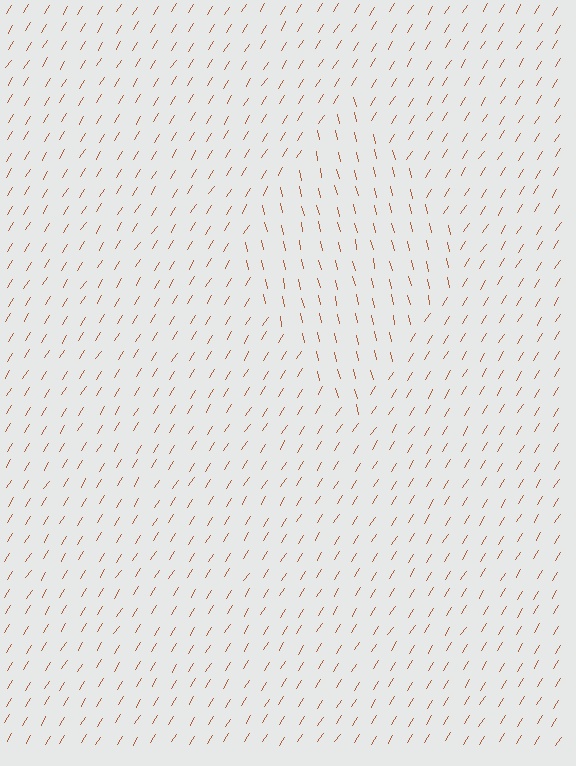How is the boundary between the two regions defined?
The boundary is defined purely by a change in line orientation (approximately 45 degrees difference). All lines are the same color and thickness.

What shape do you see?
I see a diamond.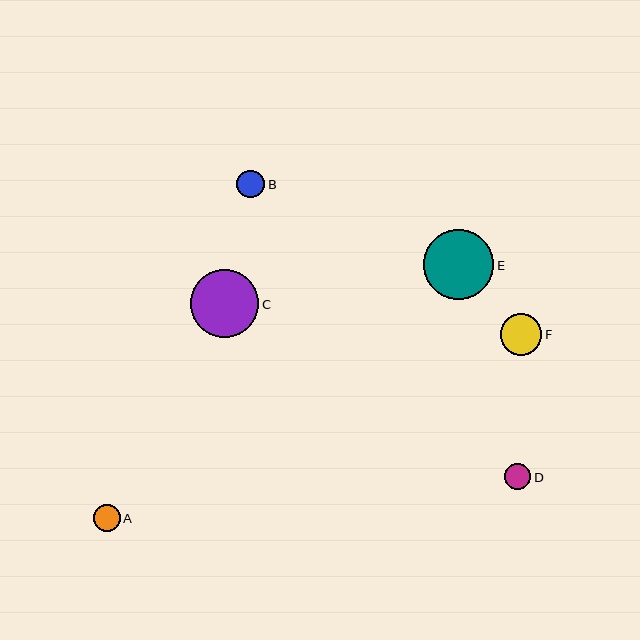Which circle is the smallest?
Circle D is the smallest with a size of approximately 26 pixels.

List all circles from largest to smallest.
From largest to smallest: E, C, F, B, A, D.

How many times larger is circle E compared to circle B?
Circle E is approximately 2.5 times the size of circle B.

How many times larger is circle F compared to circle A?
Circle F is approximately 1.5 times the size of circle A.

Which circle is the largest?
Circle E is the largest with a size of approximately 70 pixels.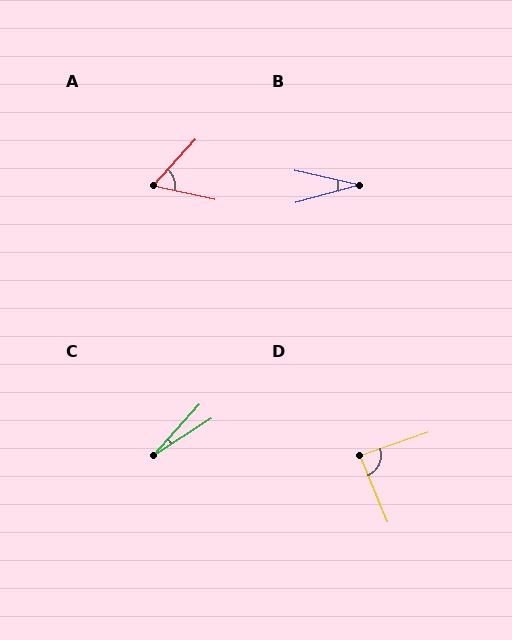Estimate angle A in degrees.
Approximately 60 degrees.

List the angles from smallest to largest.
C (15°), B (28°), A (60°), D (86°).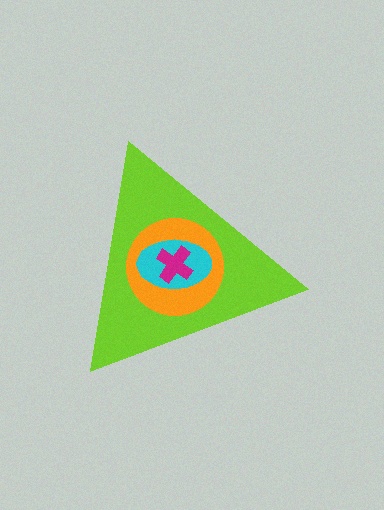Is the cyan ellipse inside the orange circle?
Yes.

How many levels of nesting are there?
4.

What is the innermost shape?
The magenta cross.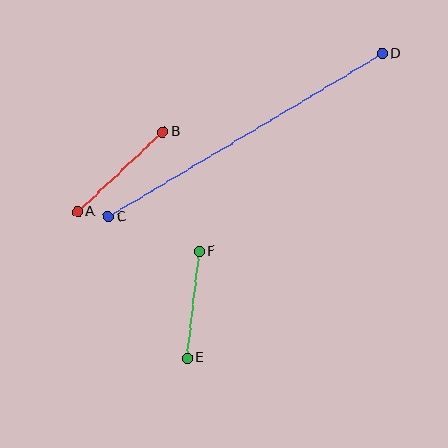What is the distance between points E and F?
The distance is approximately 108 pixels.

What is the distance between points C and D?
The distance is approximately 319 pixels.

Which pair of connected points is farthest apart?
Points C and D are farthest apart.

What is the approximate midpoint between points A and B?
The midpoint is at approximately (120, 172) pixels.